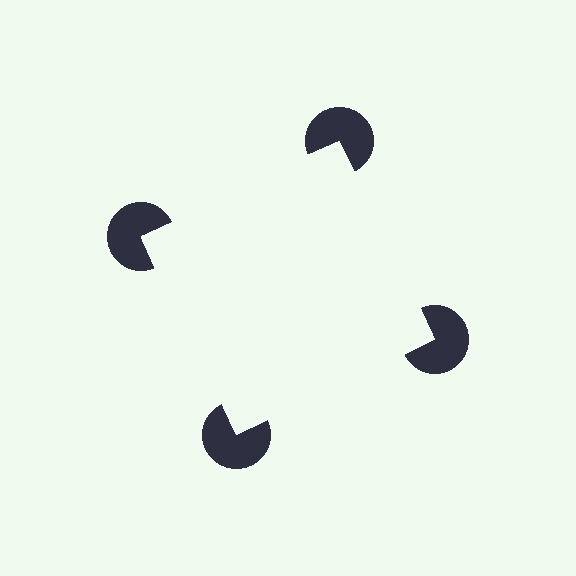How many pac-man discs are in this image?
There are 4 — one at each vertex of the illusory square.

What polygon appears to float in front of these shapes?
An illusory square — its edges are inferred from the aligned wedge cuts in the pac-man discs, not physically drawn.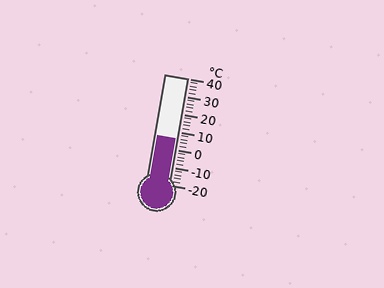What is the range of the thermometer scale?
The thermometer scale ranges from -20°C to 40°C.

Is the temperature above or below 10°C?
The temperature is below 10°C.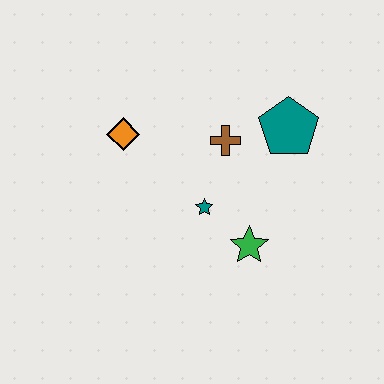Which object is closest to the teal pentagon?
The brown cross is closest to the teal pentagon.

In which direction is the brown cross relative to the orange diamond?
The brown cross is to the right of the orange diamond.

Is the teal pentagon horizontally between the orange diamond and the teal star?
No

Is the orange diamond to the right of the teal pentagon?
No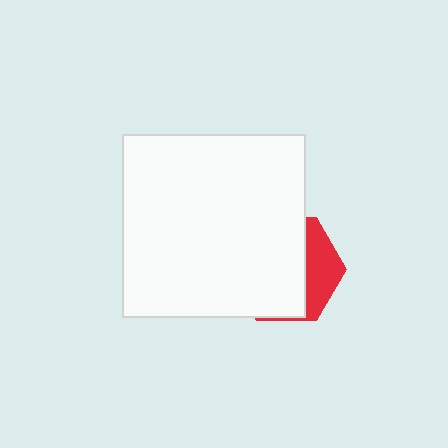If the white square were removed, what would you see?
You would see the complete red hexagon.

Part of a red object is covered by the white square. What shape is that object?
It is a hexagon.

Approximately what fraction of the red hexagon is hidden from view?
Roughly 69% of the red hexagon is hidden behind the white square.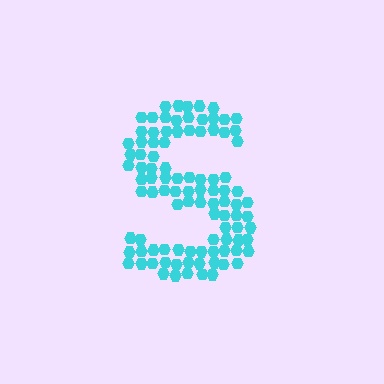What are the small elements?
The small elements are hexagons.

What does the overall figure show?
The overall figure shows the letter S.